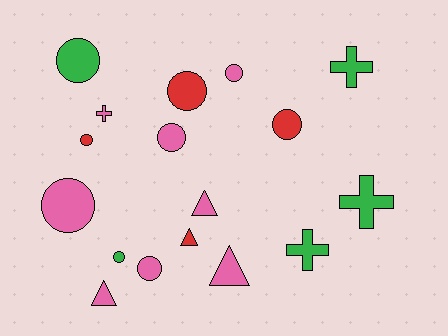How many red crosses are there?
There are no red crosses.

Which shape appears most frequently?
Circle, with 9 objects.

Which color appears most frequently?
Pink, with 8 objects.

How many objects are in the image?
There are 17 objects.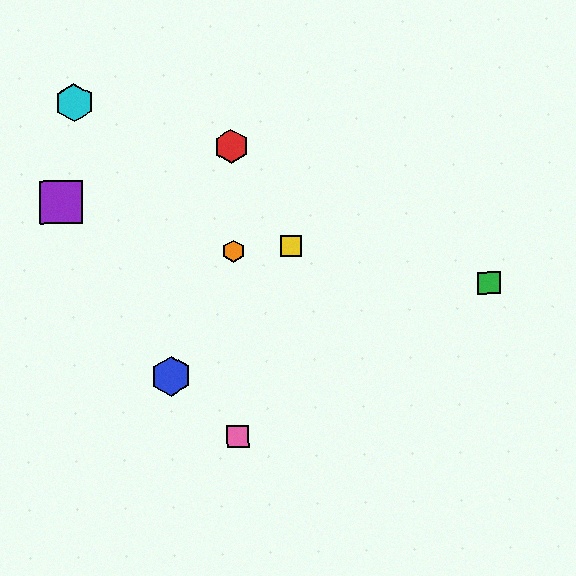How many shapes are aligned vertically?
3 shapes (the red hexagon, the orange hexagon, the pink square) are aligned vertically.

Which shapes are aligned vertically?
The red hexagon, the orange hexagon, the pink square are aligned vertically.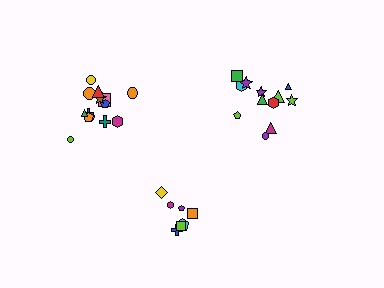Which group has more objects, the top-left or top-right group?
The top-left group.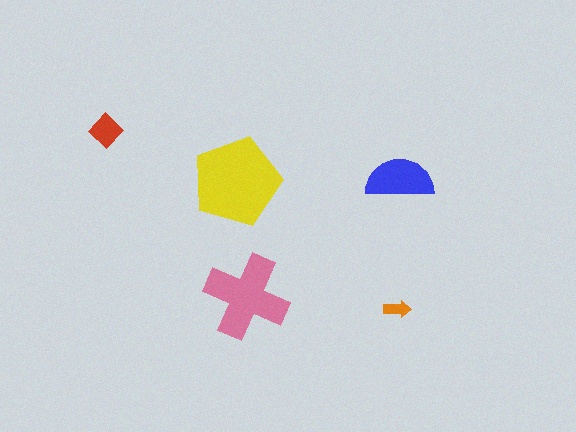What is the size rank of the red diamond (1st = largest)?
4th.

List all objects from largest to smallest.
The yellow pentagon, the pink cross, the blue semicircle, the red diamond, the orange arrow.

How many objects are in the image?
There are 5 objects in the image.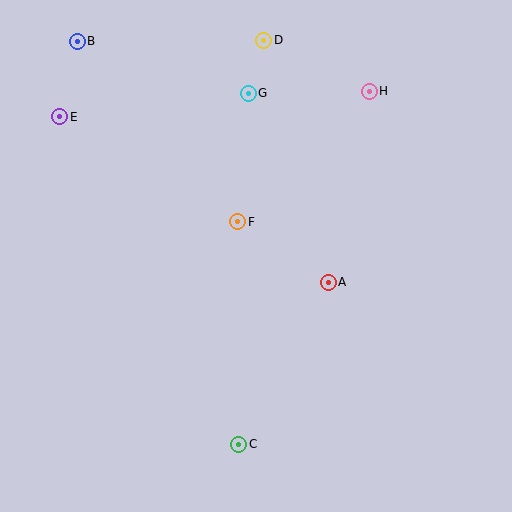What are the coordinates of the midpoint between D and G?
The midpoint between D and G is at (256, 67).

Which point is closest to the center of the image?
Point F at (238, 222) is closest to the center.